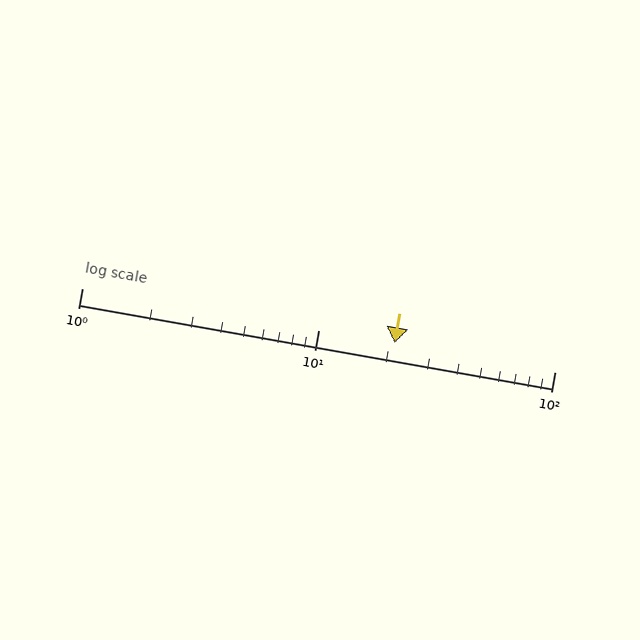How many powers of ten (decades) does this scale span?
The scale spans 2 decades, from 1 to 100.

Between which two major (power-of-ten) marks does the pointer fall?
The pointer is between 10 and 100.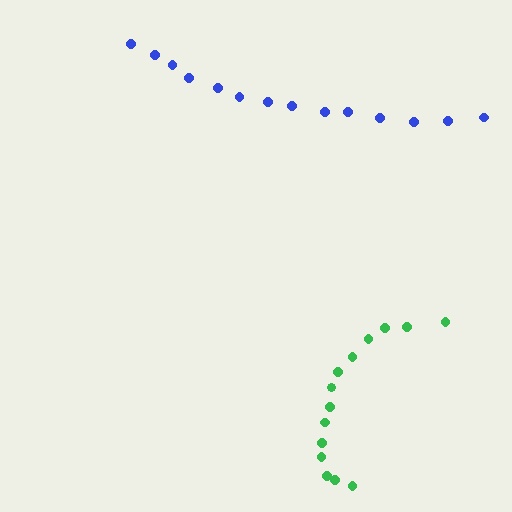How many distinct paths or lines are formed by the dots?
There are 2 distinct paths.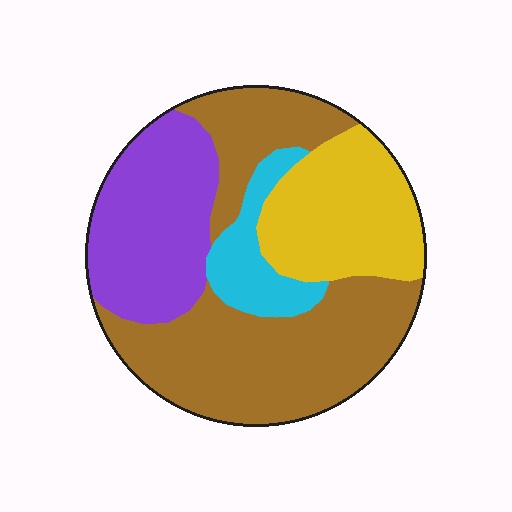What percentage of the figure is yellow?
Yellow takes up about one fifth (1/5) of the figure.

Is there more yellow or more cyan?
Yellow.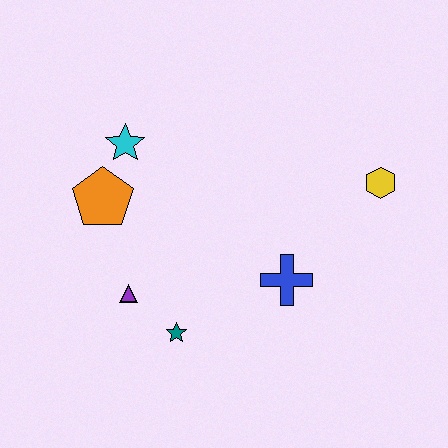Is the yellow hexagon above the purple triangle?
Yes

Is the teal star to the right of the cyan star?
Yes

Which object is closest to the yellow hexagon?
The blue cross is closest to the yellow hexagon.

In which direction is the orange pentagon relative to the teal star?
The orange pentagon is above the teal star.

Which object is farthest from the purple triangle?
The yellow hexagon is farthest from the purple triangle.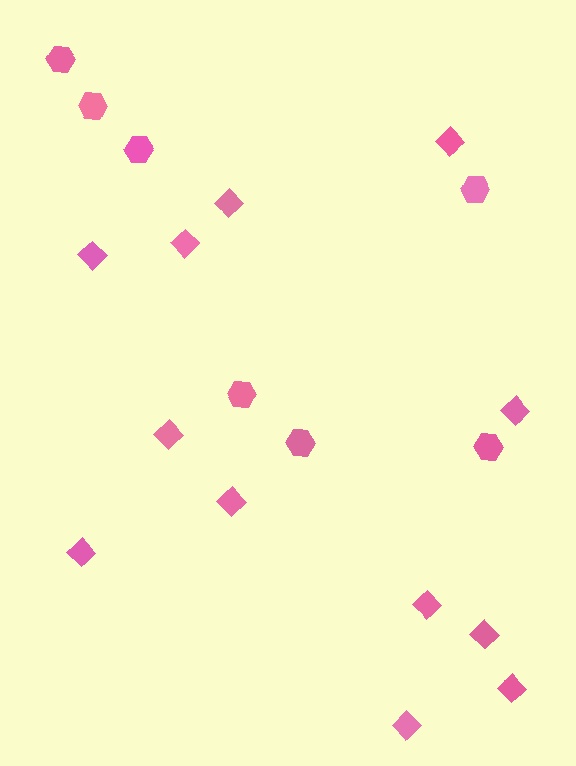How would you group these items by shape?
There are 2 groups: one group of diamonds (12) and one group of hexagons (7).